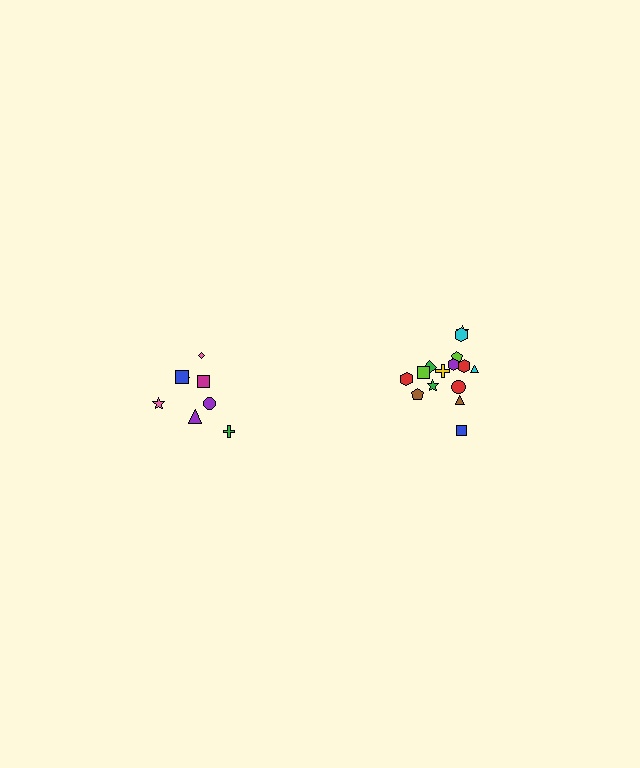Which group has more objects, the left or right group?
The right group.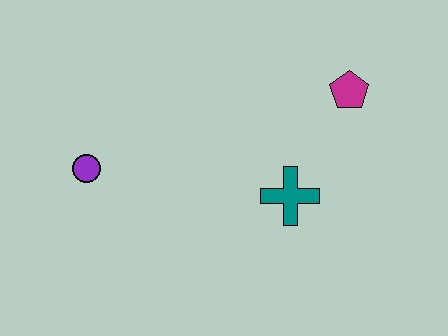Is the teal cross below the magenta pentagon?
Yes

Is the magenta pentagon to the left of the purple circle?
No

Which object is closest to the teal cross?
The magenta pentagon is closest to the teal cross.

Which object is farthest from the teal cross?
The purple circle is farthest from the teal cross.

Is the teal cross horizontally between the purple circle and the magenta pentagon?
Yes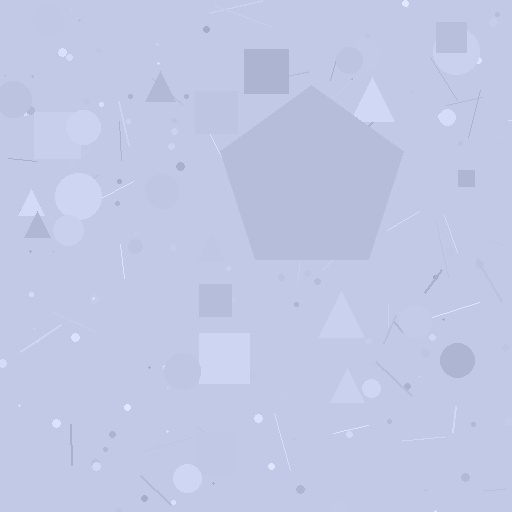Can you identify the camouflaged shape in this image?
The camouflaged shape is a pentagon.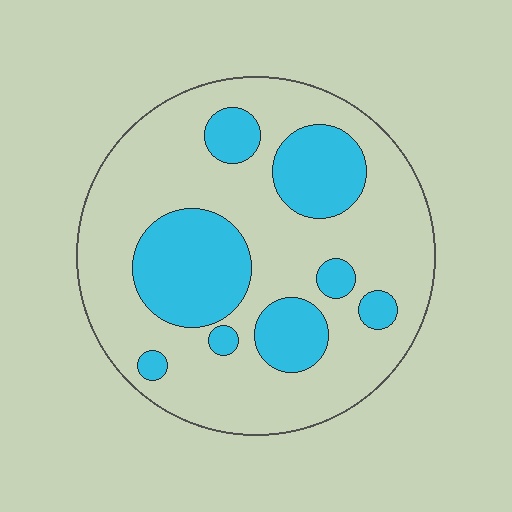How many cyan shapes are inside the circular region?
8.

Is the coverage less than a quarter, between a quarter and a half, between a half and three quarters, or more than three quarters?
Between a quarter and a half.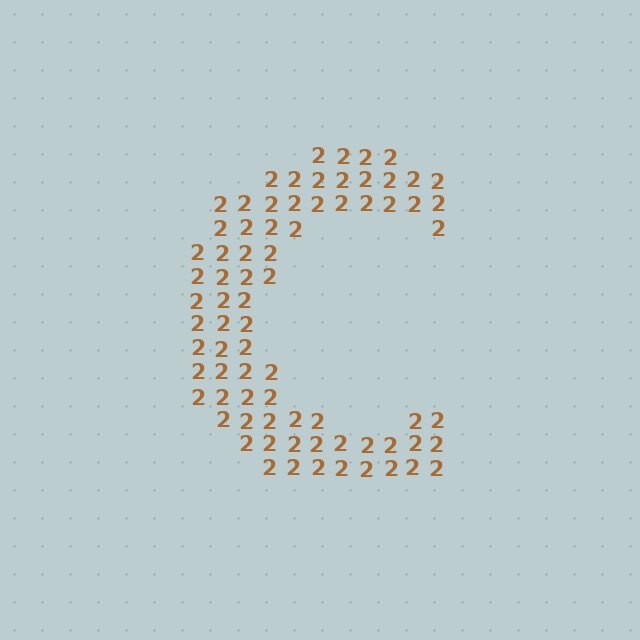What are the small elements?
The small elements are digit 2's.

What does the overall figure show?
The overall figure shows the letter C.